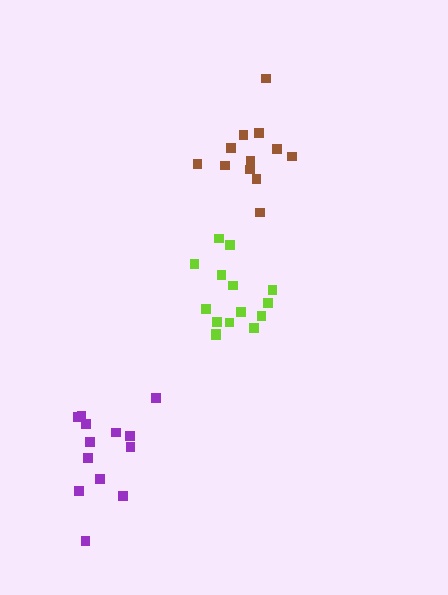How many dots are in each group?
Group 1: 15 dots, Group 2: 13 dots, Group 3: 12 dots (40 total).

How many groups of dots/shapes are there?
There are 3 groups.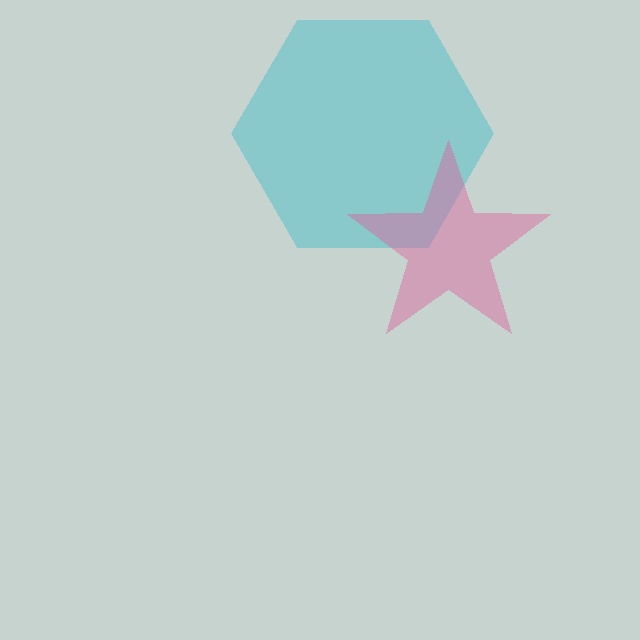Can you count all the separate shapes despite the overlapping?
Yes, there are 2 separate shapes.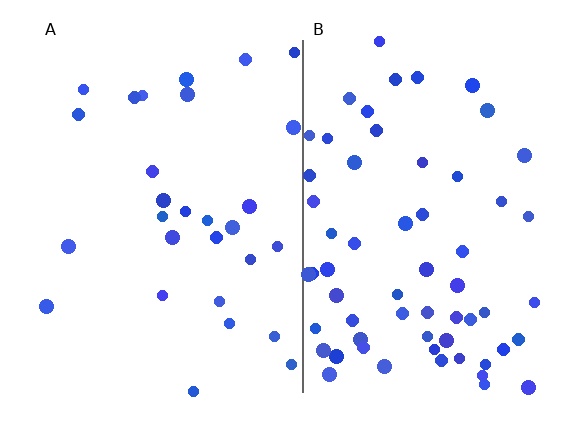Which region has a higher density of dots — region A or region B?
B (the right).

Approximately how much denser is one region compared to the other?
Approximately 2.2× — region B over region A.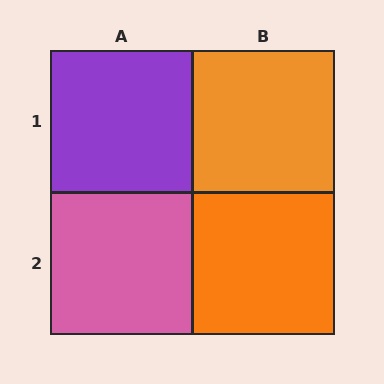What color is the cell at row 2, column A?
Pink.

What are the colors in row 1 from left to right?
Purple, orange.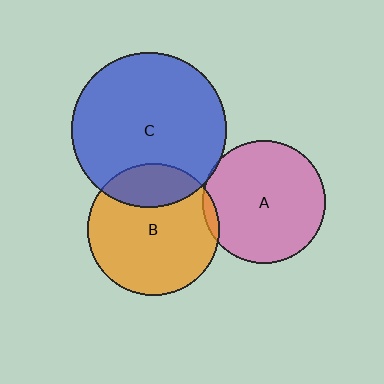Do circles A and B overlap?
Yes.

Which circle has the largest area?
Circle C (blue).